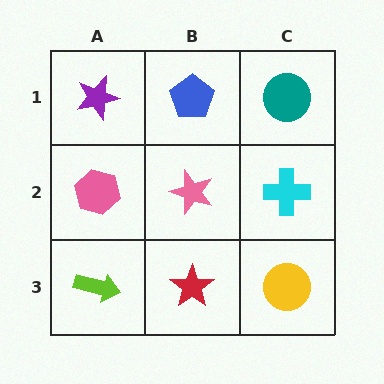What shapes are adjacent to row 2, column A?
A purple star (row 1, column A), a lime arrow (row 3, column A), a pink star (row 2, column B).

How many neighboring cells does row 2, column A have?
3.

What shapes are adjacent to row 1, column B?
A pink star (row 2, column B), a purple star (row 1, column A), a teal circle (row 1, column C).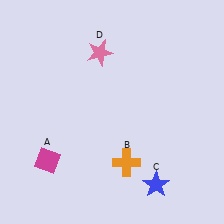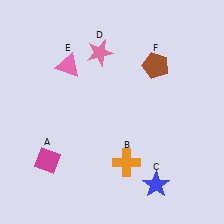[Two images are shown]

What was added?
A pink triangle (E), a brown pentagon (F) were added in Image 2.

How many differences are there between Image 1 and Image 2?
There are 2 differences between the two images.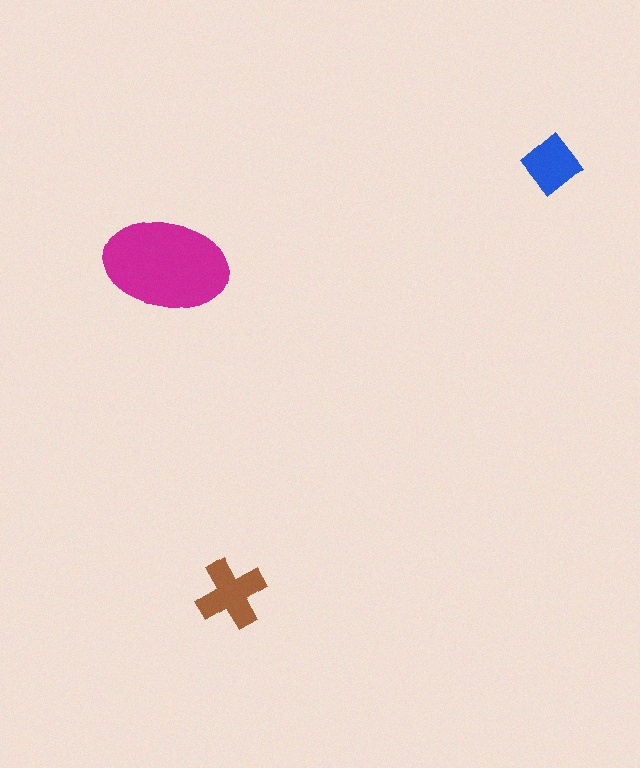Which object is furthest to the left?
The magenta ellipse is leftmost.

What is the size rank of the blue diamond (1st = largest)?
3rd.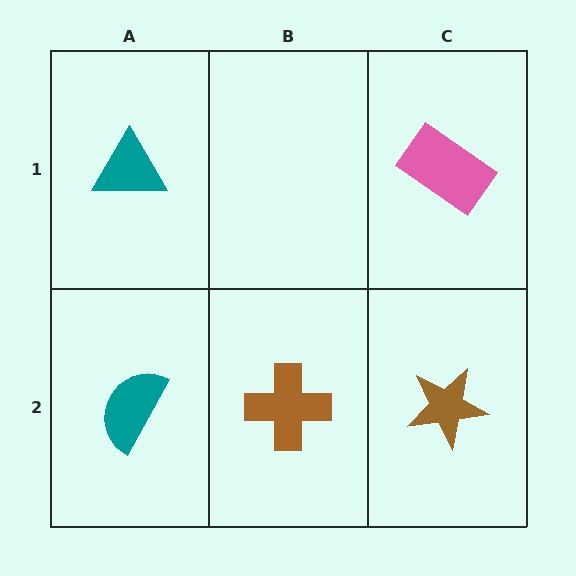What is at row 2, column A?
A teal semicircle.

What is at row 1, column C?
A pink rectangle.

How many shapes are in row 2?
3 shapes.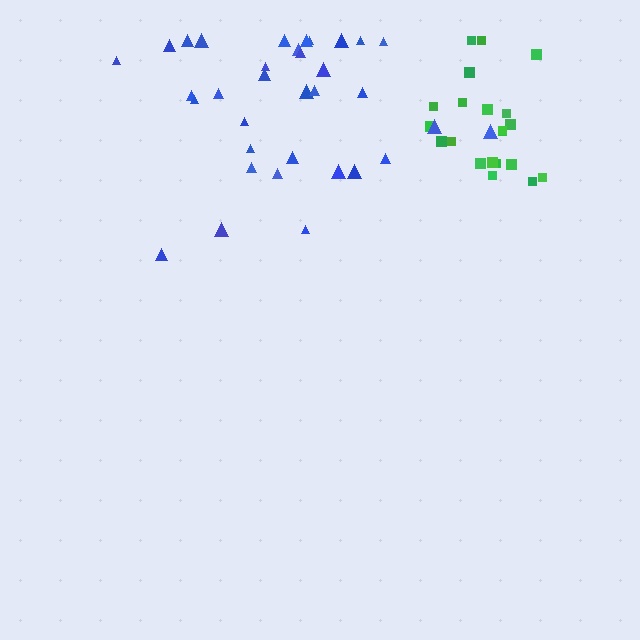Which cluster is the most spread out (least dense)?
Blue.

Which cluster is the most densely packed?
Green.